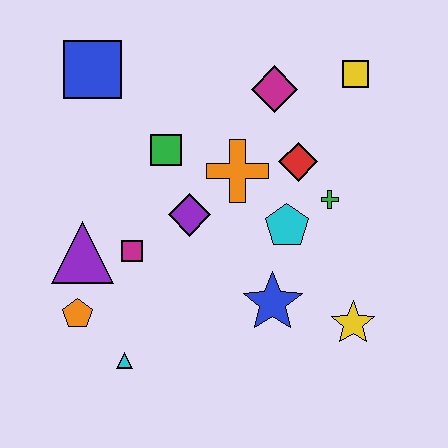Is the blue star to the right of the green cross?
No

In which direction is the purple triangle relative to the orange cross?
The purple triangle is to the left of the orange cross.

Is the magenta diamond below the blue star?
No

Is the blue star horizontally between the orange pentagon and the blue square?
No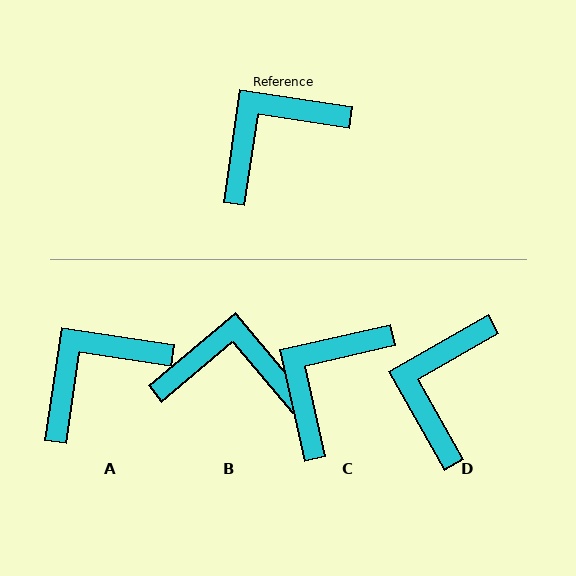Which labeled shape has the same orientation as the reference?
A.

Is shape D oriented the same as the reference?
No, it is off by about 38 degrees.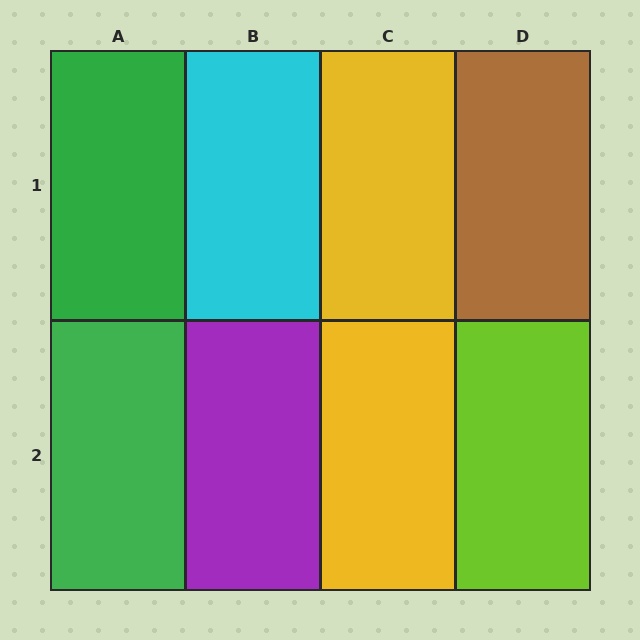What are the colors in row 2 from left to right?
Green, purple, yellow, lime.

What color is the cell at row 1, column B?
Cyan.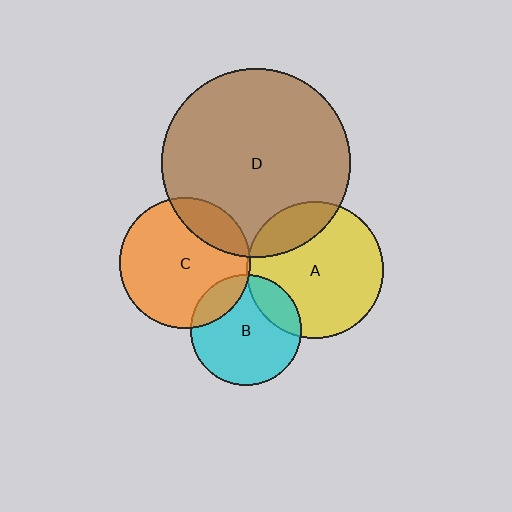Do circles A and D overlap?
Yes.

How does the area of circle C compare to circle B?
Approximately 1.4 times.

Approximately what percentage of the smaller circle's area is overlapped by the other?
Approximately 20%.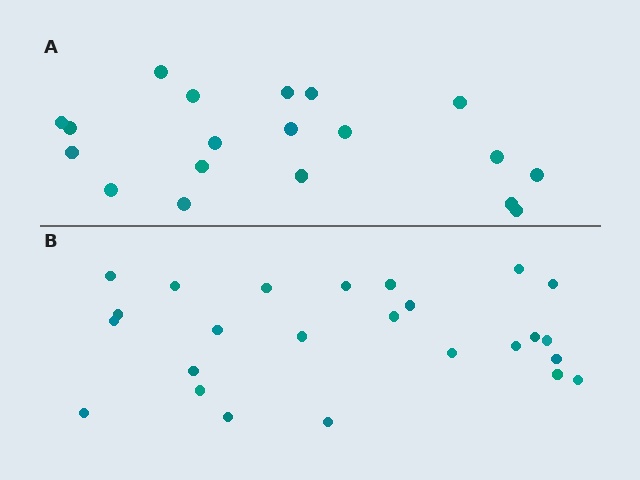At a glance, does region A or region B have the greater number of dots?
Region B (the bottom region) has more dots.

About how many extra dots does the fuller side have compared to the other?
Region B has about 6 more dots than region A.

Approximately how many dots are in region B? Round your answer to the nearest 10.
About 20 dots. (The exact count is 25, which rounds to 20.)